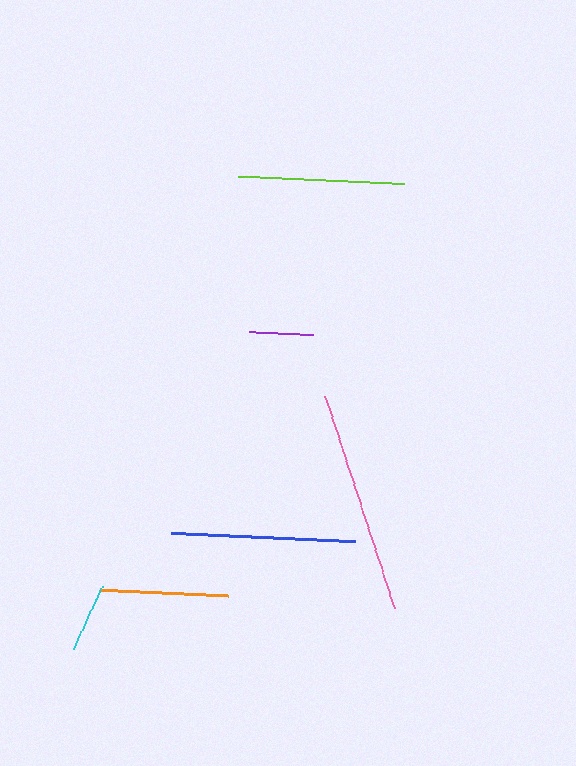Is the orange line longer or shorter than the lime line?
The lime line is longer than the orange line.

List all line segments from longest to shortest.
From longest to shortest: pink, blue, lime, orange, cyan, purple.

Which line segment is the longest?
The pink line is the longest at approximately 223 pixels.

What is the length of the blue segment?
The blue segment is approximately 184 pixels long.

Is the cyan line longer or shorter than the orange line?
The orange line is longer than the cyan line.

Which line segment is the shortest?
The purple line is the shortest at approximately 64 pixels.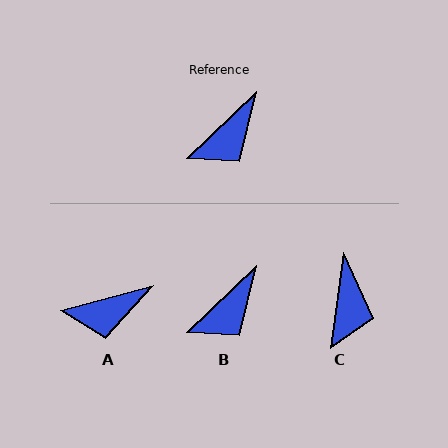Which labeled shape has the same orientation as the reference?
B.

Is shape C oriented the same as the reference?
No, it is off by about 38 degrees.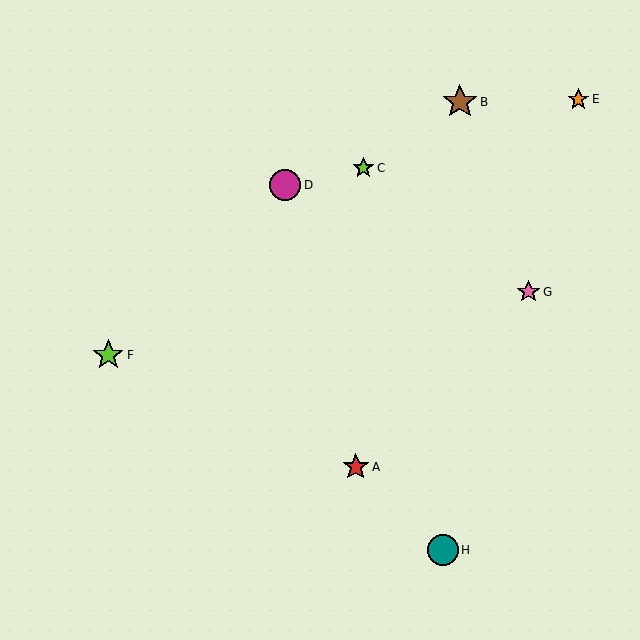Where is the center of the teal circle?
The center of the teal circle is at (443, 550).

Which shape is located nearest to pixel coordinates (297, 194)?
The magenta circle (labeled D) at (285, 185) is nearest to that location.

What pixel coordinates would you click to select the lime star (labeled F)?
Click at (108, 355) to select the lime star F.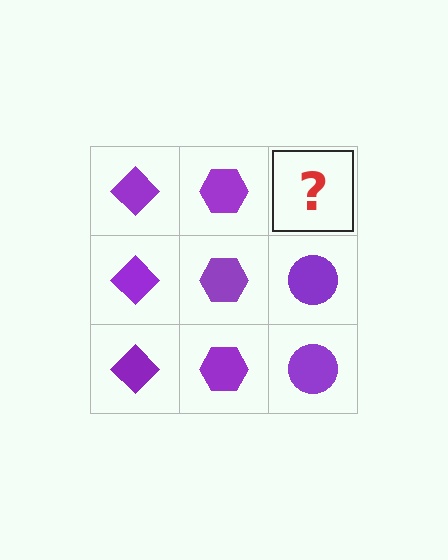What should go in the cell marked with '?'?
The missing cell should contain a purple circle.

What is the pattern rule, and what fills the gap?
The rule is that each column has a consistent shape. The gap should be filled with a purple circle.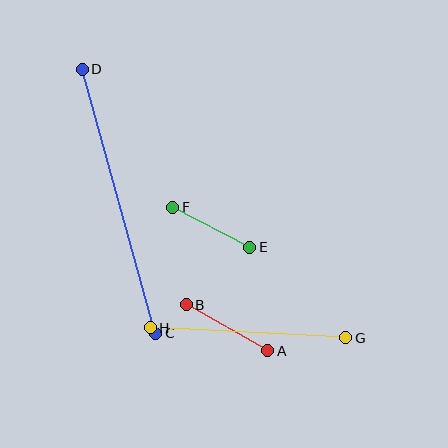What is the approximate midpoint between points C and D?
The midpoint is at approximately (119, 201) pixels.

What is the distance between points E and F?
The distance is approximately 87 pixels.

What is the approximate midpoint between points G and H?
The midpoint is at approximately (248, 333) pixels.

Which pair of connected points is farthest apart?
Points C and D are farthest apart.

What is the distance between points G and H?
The distance is approximately 195 pixels.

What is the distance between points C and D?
The distance is approximately 274 pixels.